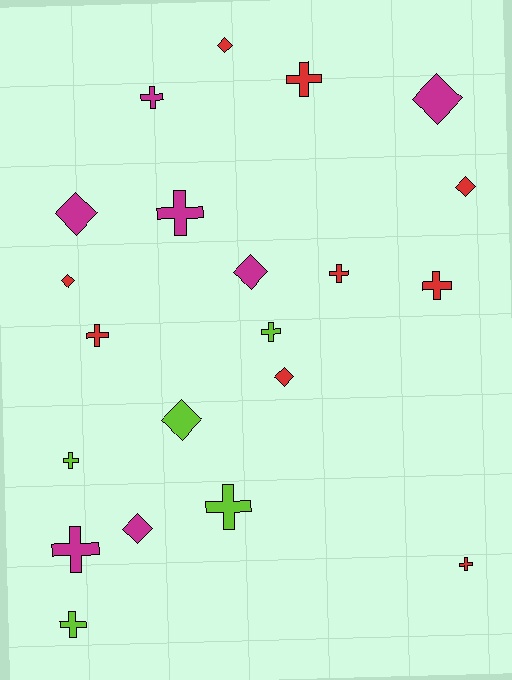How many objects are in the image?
There are 21 objects.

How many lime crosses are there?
There are 4 lime crosses.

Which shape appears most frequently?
Cross, with 12 objects.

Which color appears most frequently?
Red, with 9 objects.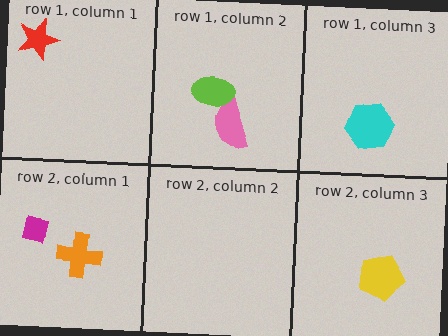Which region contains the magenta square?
The row 2, column 1 region.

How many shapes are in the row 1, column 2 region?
2.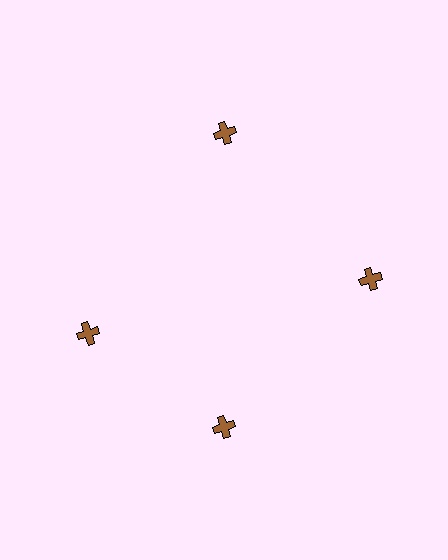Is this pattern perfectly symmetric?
No. The 4 brown crosses are arranged in a ring, but one element near the 9 o'clock position is rotated out of alignment along the ring, breaking the 4-fold rotational symmetry.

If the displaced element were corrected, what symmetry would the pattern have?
It would have 4-fold rotational symmetry — the pattern would map onto itself every 90 degrees.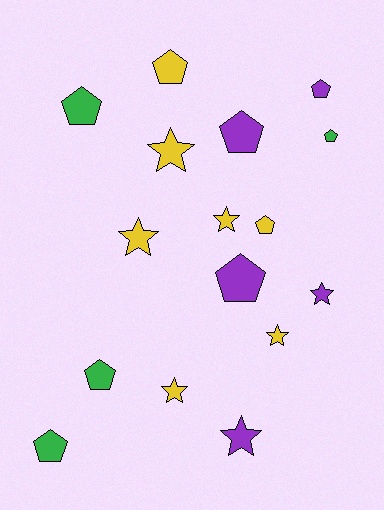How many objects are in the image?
There are 16 objects.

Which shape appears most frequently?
Pentagon, with 9 objects.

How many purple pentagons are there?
There are 3 purple pentagons.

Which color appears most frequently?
Yellow, with 7 objects.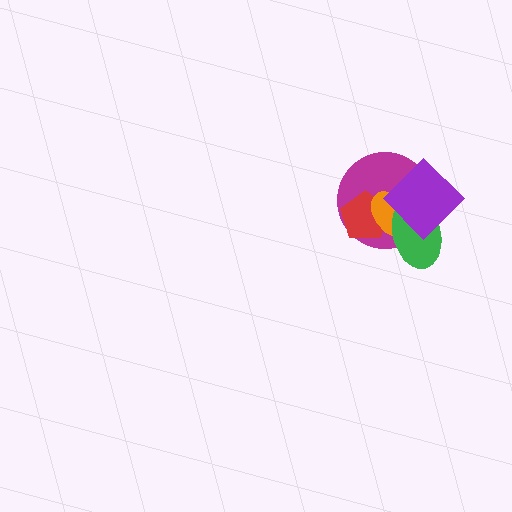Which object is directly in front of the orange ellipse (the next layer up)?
The green ellipse is directly in front of the orange ellipse.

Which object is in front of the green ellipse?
The purple diamond is in front of the green ellipse.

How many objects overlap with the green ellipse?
4 objects overlap with the green ellipse.